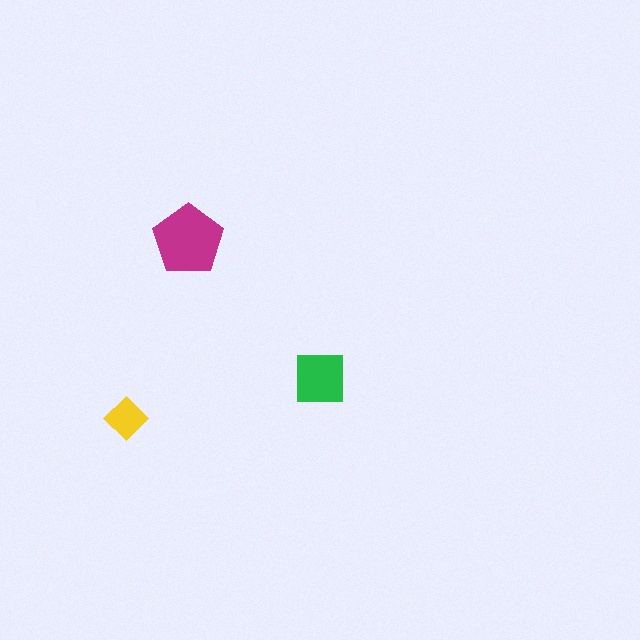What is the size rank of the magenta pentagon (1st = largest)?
1st.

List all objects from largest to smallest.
The magenta pentagon, the green square, the yellow diamond.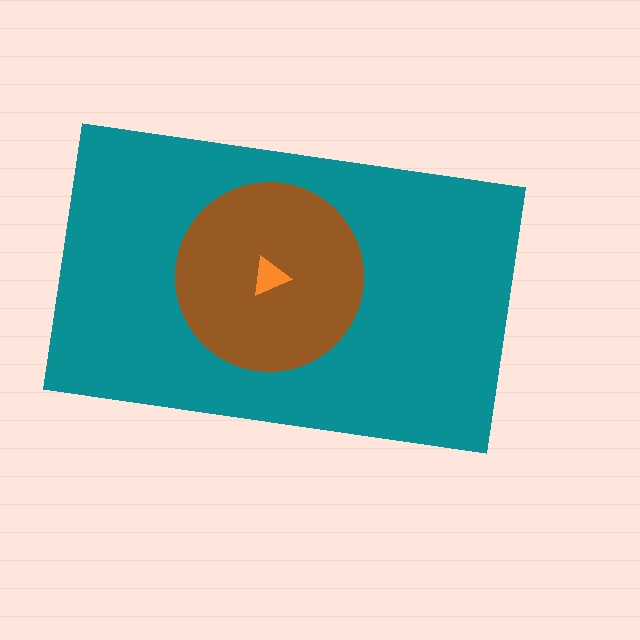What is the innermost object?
The orange triangle.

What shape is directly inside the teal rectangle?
The brown circle.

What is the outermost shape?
The teal rectangle.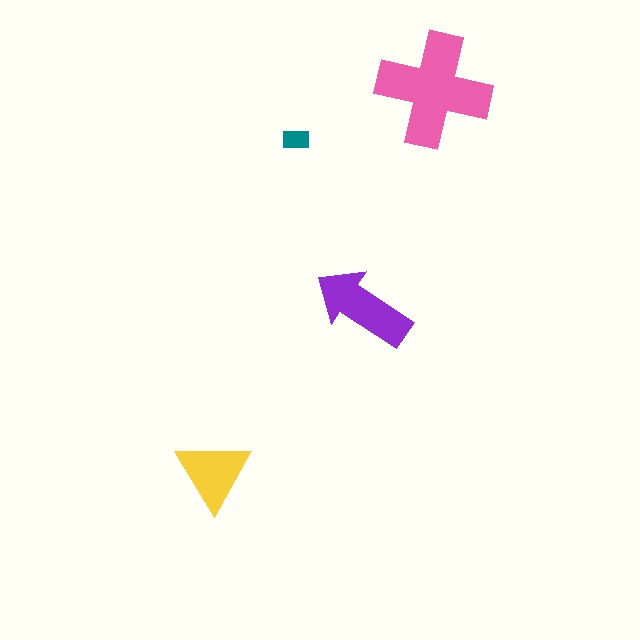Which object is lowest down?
The yellow triangle is bottommost.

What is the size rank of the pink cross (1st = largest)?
1st.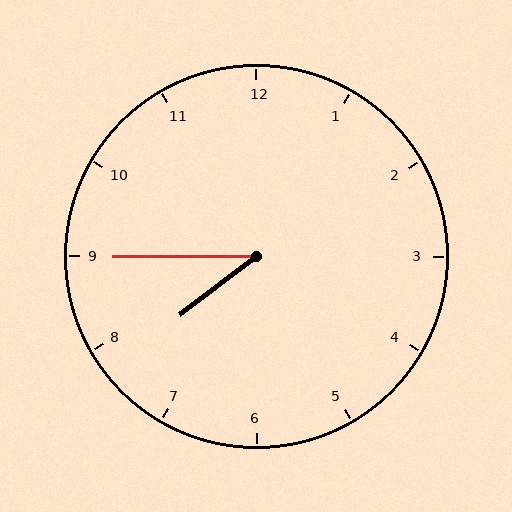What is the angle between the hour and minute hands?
Approximately 38 degrees.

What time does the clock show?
7:45.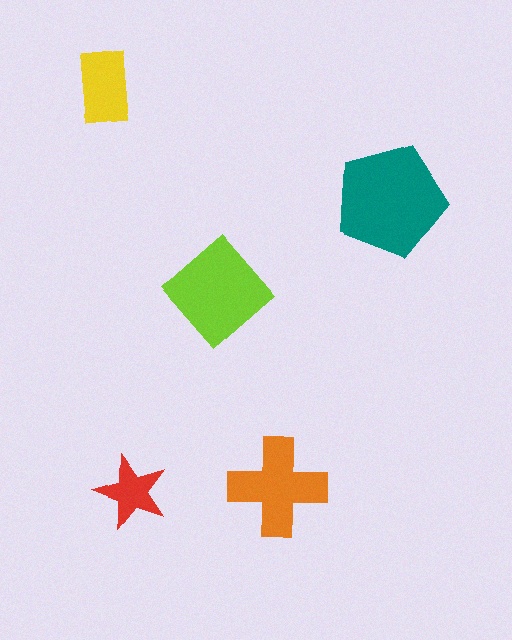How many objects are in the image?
There are 5 objects in the image.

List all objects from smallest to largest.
The red star, the yellow rectangle, the orange cross, the lime diamond, the teal pentagon.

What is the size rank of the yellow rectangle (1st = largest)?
4th.